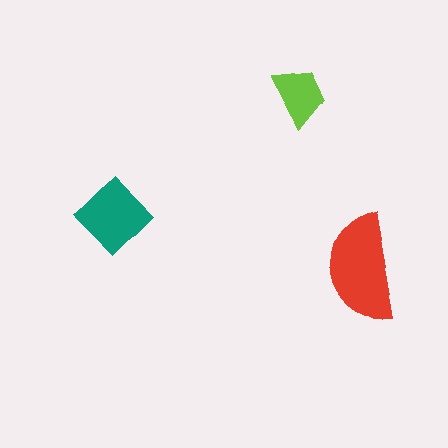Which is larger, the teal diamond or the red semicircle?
The red semicircle.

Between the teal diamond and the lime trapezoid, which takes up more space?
The teal diamond.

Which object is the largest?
The red semicircle.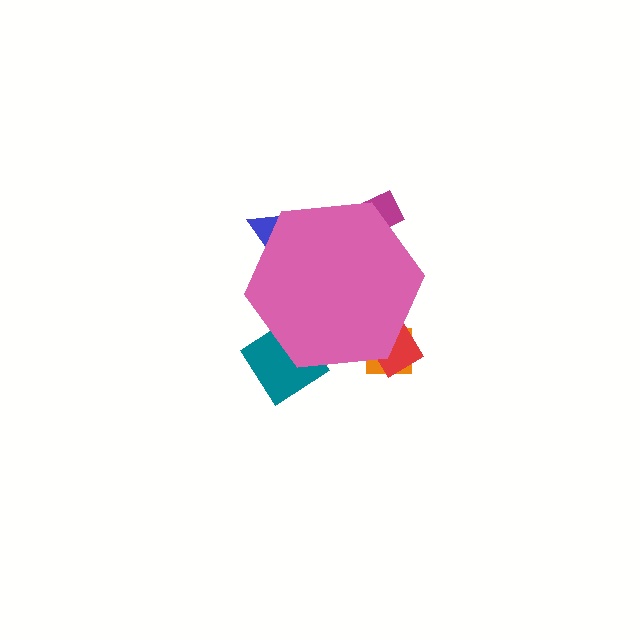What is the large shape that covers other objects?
A pink hexagon.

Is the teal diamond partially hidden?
Yes, the teal diamond is partially hidden behind the pink hexagon.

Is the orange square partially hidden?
Yes, the orange square is partially hidden behind the pink hexagon.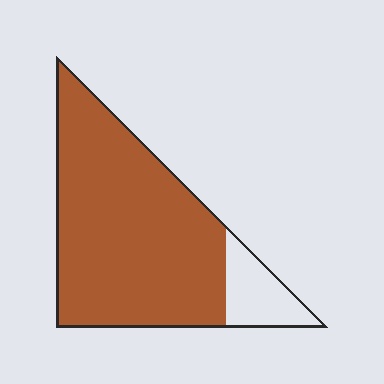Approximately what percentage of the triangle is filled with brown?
Approximately 85%.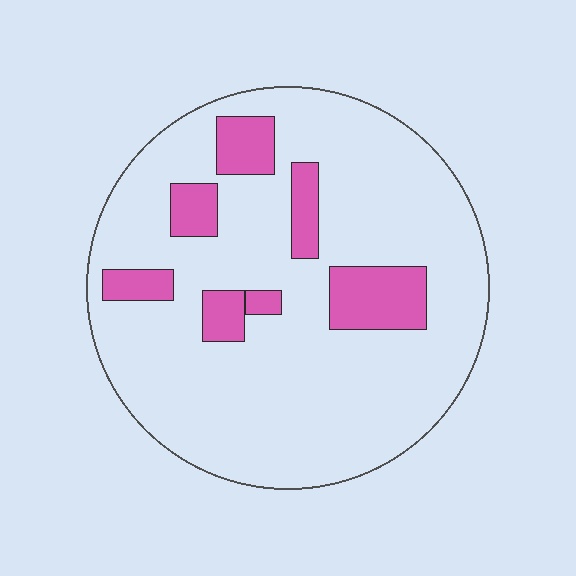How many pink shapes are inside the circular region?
7.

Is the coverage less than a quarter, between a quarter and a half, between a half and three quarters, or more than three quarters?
Less than a quarter.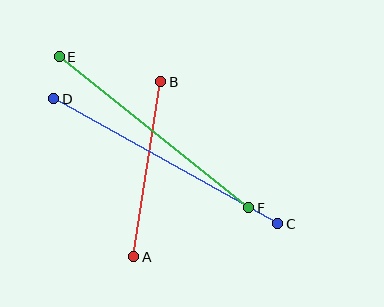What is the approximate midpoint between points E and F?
The midpoint is at approximately (154, 132) pixels.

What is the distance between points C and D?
The distance is approximately 257 pixels.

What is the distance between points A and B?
The distance is approximately 177 pixels.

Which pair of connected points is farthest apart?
Points C and D are farthest apart.